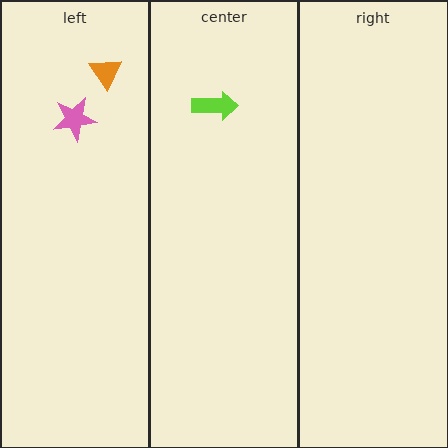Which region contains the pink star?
The left region.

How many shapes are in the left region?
2.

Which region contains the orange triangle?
The left region.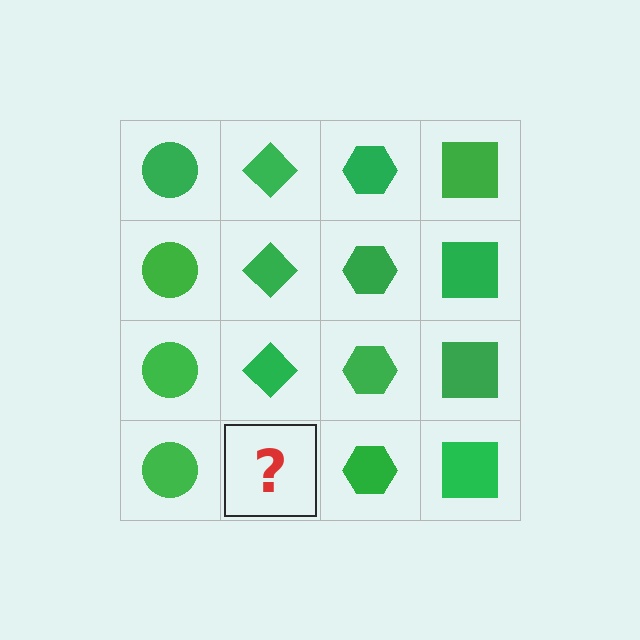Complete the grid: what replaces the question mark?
The question mark should be replaced with a green diamond.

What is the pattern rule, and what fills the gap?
The rule is that each column has a consistent shape. The gap should be filled with a green diamond.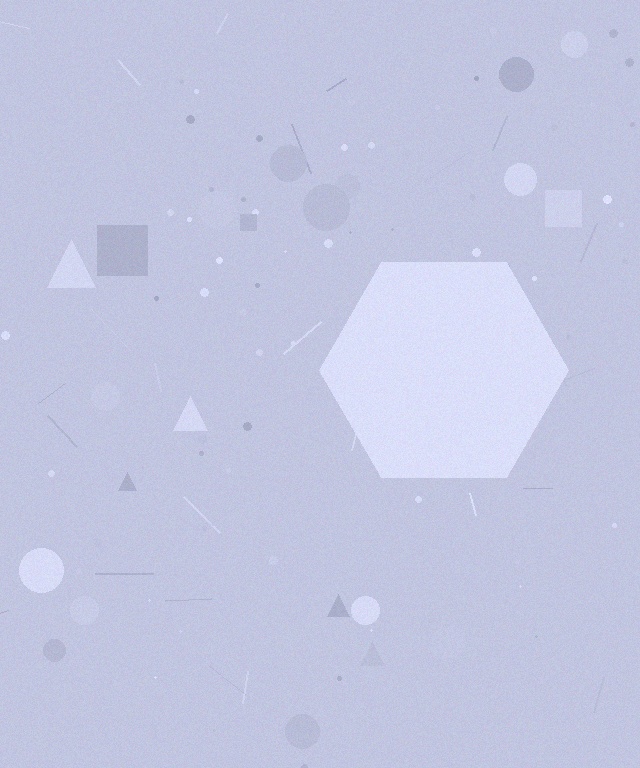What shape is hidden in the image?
A hexagon is hidden in the image.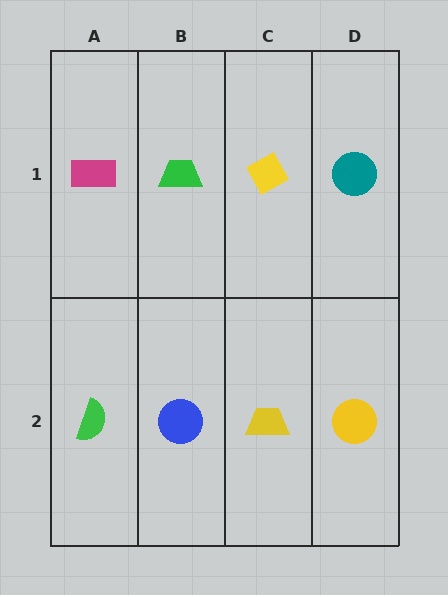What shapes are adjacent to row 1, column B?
A blue circle (row 2, column B), a magenta rectangle (row 1, column A), a yellow diamond (row 1, column C).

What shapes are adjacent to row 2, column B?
A green trapezoid (row 1, column B), a green semicircle (row 2, column A), a yellow trapezoid (row 2, column C).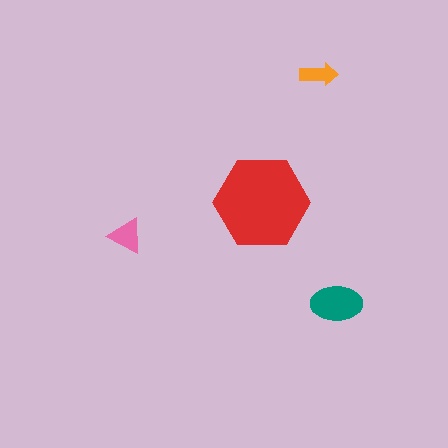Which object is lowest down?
The teal ellipse is bottommost.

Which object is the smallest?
The orange arrow.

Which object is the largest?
The red hexagon.